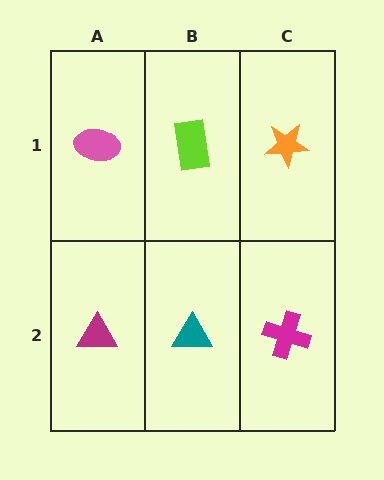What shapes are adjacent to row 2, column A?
A pink ellipse (row 1, column A), a teal triangle (row 2, column B).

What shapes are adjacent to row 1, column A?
A magenta triangle (row 2, column A), a lime rectangle (row 1, column B).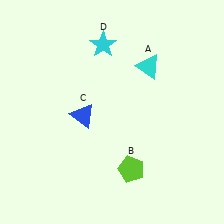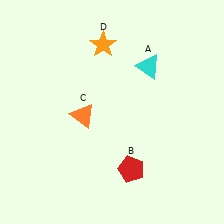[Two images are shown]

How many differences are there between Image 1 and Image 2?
There are 3 differences between the two images.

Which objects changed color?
B changed from lime to red. C changed from blue to orange. D changed from cyan to orange.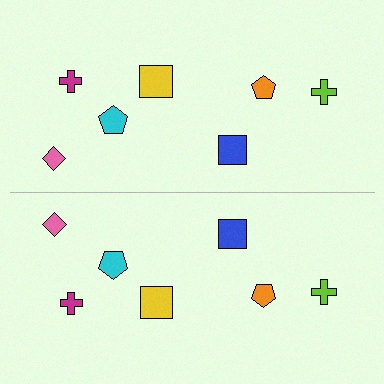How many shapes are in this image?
There are 14 shapes in this image.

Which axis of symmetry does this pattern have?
The pattern has a horizontal axis of symmetry running through the center of the image.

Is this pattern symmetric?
Yes, this pattern has bilateral (reflection) symmetry.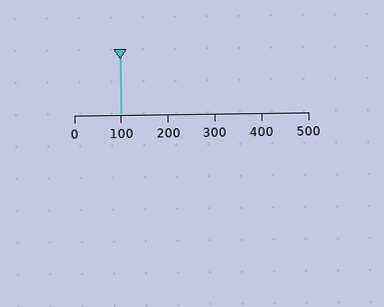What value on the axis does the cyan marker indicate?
The marker indicates approximately 100.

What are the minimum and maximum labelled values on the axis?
The axis runs from 0 to 500.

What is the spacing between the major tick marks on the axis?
The major ticks are spaced 100 apart.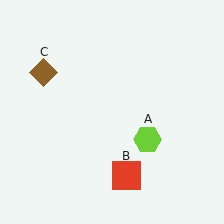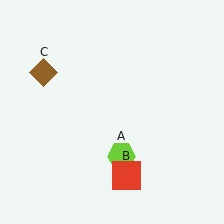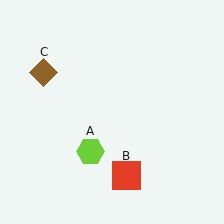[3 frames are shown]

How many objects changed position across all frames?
1 object changed position: lime hexagon (object A).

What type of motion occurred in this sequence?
The lime hexagon (object A) rotated clockwise around the center of the scene.